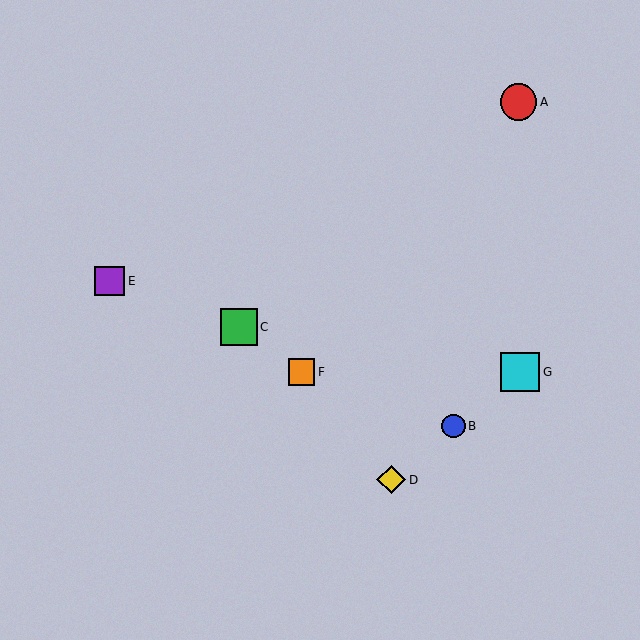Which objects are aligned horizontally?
Objects F, G are aligned horizontally.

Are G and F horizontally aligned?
Yes, both are at y≈372.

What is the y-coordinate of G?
Object G is at y≈372.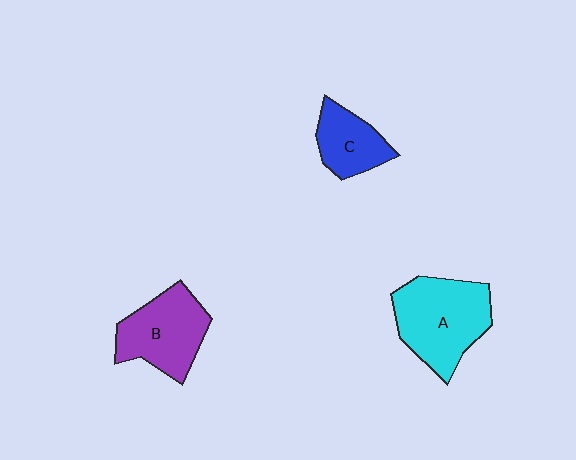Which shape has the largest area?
Shape A (cyan).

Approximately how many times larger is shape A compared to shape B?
Approximately 1.2 times.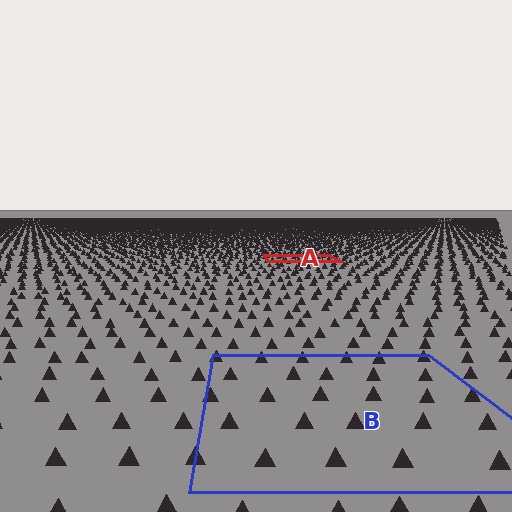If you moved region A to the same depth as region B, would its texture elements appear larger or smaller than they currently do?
They would appear larger. At a closer depth, the same texture elements are projected at a bigger on-screen size.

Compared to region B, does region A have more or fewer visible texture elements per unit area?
Region A has more texture elements per unit area — they are packed more densely because it is farther away.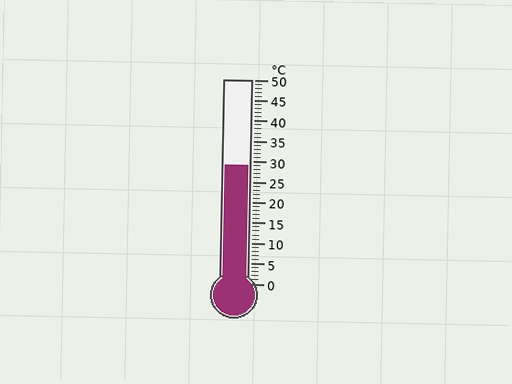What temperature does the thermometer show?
The thermometer shows approximately 29°C.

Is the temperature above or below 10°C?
The temperature is above 10°C.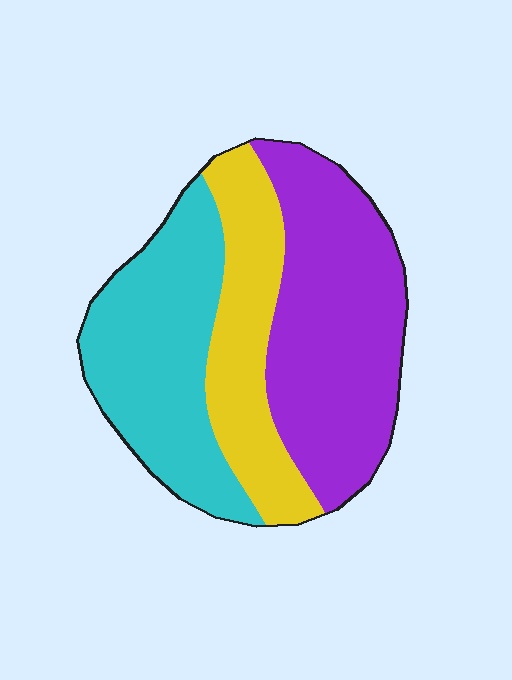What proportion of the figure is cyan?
Cyan covers 34% of the figure.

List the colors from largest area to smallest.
From largest to smallest: purple, cyan, yellow.